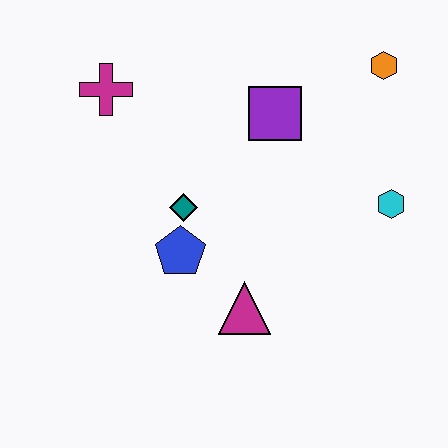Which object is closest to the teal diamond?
The blue pentagon is closest to the teal diamond.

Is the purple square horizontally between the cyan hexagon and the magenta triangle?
Yes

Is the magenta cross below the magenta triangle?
No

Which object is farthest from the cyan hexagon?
The magenta cross is farthest from the cyan hexagon.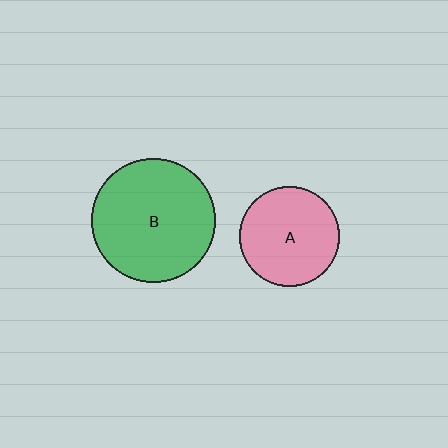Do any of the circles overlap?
No, none of the circles overlap.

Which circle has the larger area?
Circle B (green).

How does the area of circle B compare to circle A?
Approximately 1.5 times.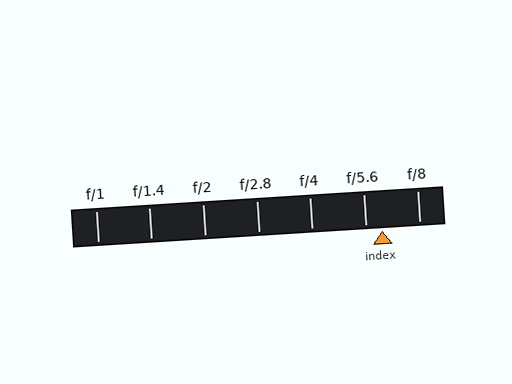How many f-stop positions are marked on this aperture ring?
There are 7 f-stop positions marked.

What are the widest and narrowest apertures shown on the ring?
The widest aperture shown is f/1 and the narrowest is f/8.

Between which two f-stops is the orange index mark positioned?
The index mark is between f/5.6 and f/8.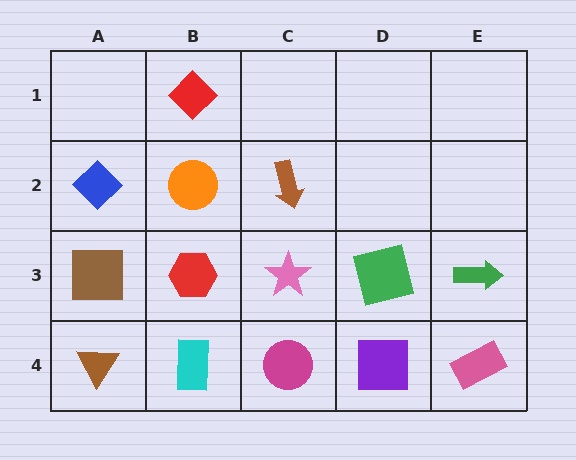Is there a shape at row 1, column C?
No, that cell is empty.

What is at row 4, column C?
A magenta circle.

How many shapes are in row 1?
1 shape.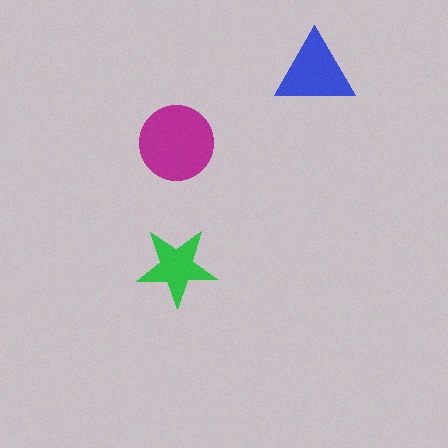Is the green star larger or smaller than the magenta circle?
Smaller.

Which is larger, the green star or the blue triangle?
The blue triangle.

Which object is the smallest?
The green star.